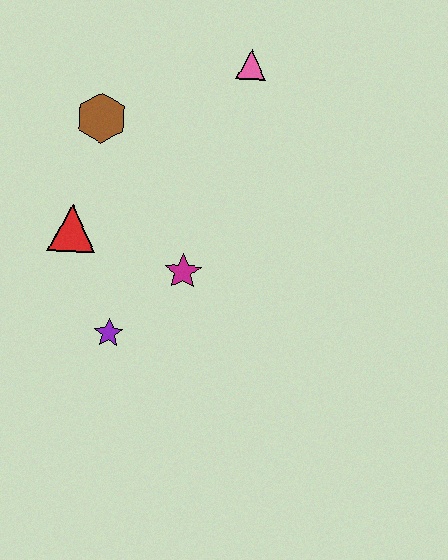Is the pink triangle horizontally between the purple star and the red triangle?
No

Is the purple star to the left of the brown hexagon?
No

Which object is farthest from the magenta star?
The pink triangle is farthest from the magenta star.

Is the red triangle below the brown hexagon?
Yes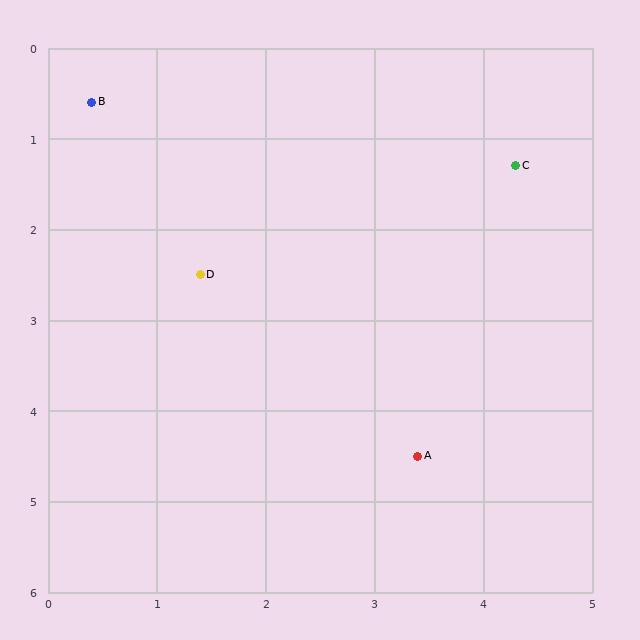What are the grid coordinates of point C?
Point C is at approximately (4.3, 1.3).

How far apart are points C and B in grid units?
Points C and B are about 4.0 grid units apart.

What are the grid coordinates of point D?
Point D is at approximately (1.4, 2.5).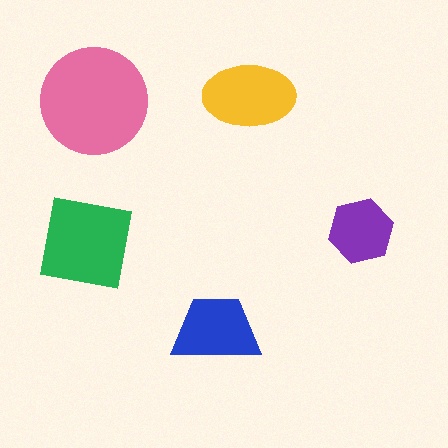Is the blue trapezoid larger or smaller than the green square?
Smaller.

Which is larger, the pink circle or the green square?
The pink circle.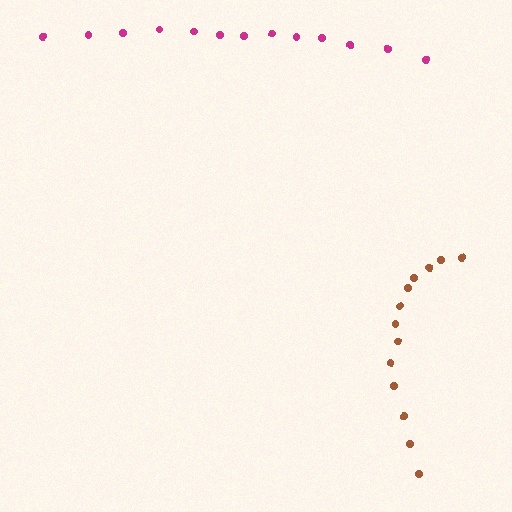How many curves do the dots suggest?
There are 2 distinct paths.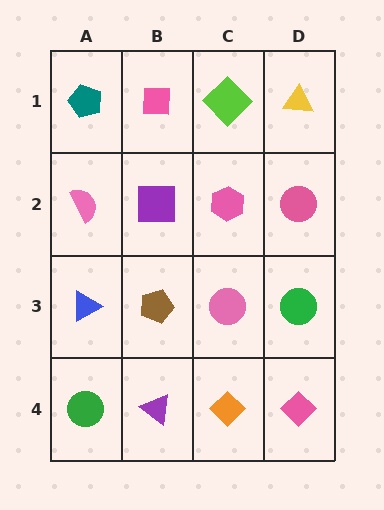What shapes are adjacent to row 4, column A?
A blue triangle (row 3, column A), a purple triangle (row 4, column B).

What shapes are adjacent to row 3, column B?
A purple square (row 2, column B), a purple triangle (row 4, column B), a blue triangle (row 3, column A), a pink circle (row 3, column C).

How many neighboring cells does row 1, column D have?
2.